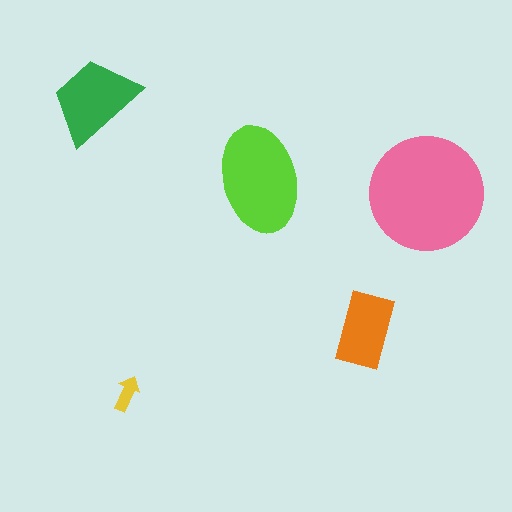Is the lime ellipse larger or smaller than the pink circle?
Smaller.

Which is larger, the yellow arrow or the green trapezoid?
The green trapezoid.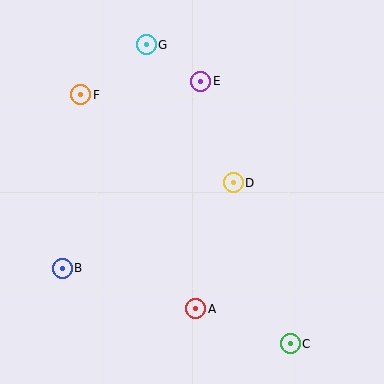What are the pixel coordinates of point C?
Point C is at (290, 344).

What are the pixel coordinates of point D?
Point D is at (233, 183).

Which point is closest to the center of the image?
Point D at (233, 183) is closest to the center.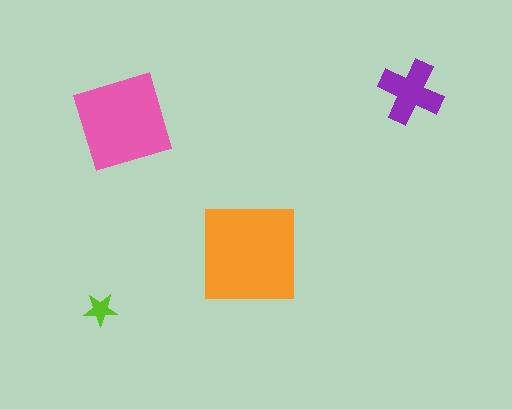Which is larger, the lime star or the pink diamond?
The pink diamond.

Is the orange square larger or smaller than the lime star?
Larger.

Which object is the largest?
The orange square.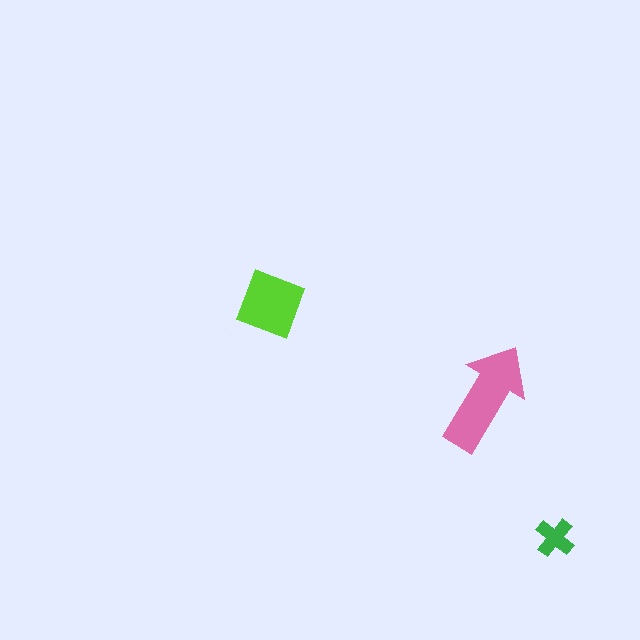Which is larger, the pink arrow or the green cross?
The pink arrow.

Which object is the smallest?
The green cross.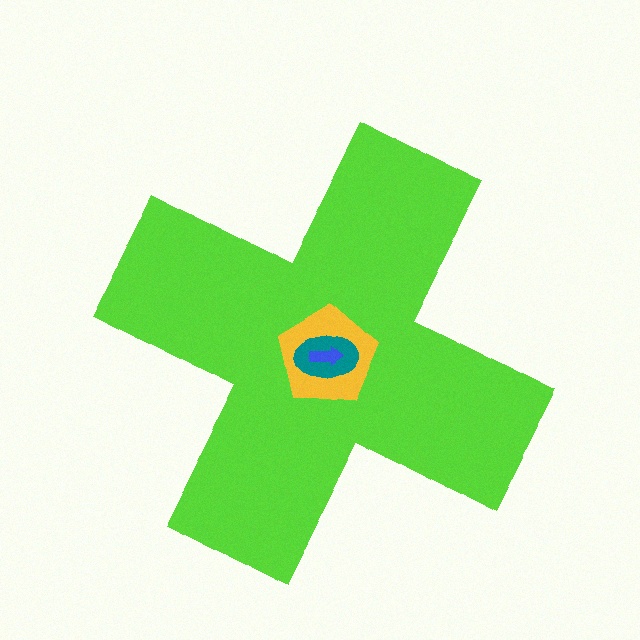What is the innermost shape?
The blue arrow.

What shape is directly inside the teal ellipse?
The blue arrow.